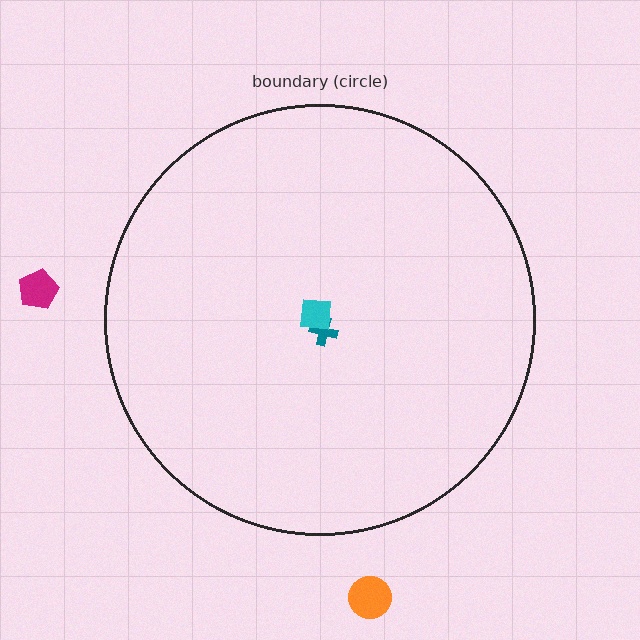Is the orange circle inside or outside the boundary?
Outside.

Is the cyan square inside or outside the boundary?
Inside.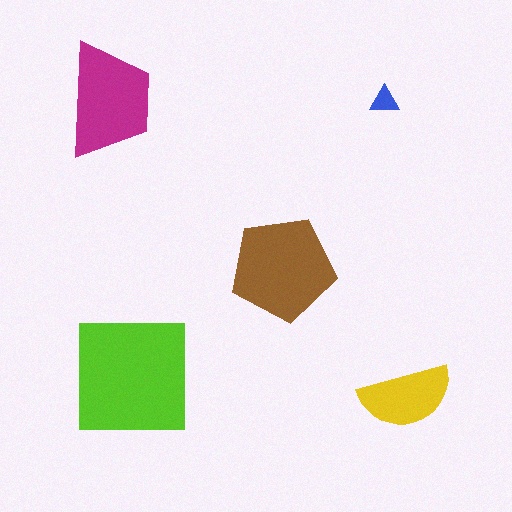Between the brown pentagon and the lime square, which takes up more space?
The lime square.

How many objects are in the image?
There are 5 objects in the image.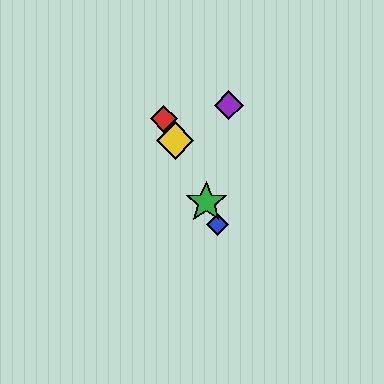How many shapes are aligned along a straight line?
4 shapes (the red diamond, the blue diamond, the green star, the yellow diamond) are aligned along a straight line.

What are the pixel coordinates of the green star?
The green star is at (206, 202).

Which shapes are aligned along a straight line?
The red diamond, the blue diamond, the green star, the yellow diamond are aligned along a straight line.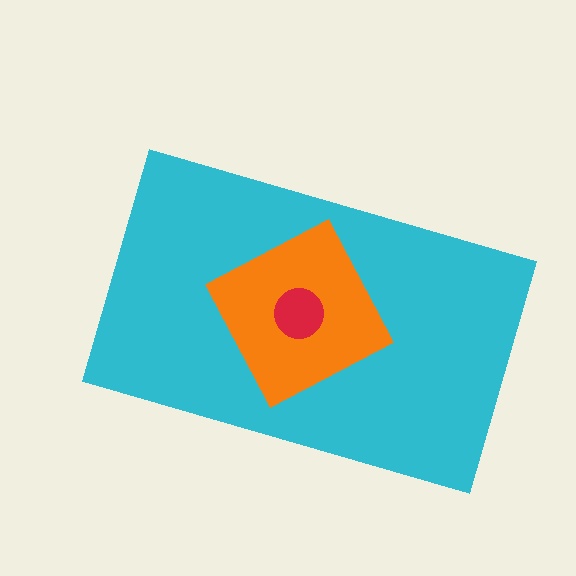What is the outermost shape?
The cyan rectangle.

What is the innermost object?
The red circle.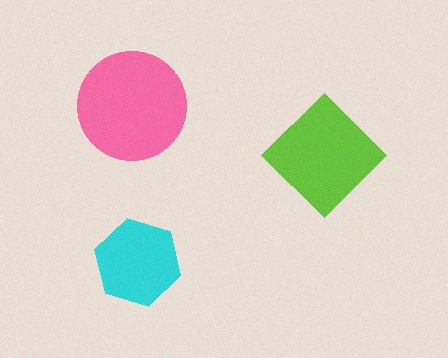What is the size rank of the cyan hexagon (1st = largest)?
3rd.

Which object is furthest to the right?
The lime diamond is rightmost.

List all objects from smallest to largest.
The cyan hexagon, the lime diamond, the pink circle.